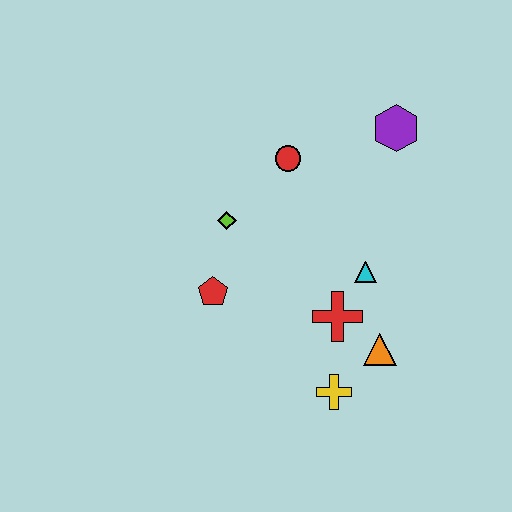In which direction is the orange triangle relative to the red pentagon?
The orange triangle is to the right of the red pentagon.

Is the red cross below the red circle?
Yes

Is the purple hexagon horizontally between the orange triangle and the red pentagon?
No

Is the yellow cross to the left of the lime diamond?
No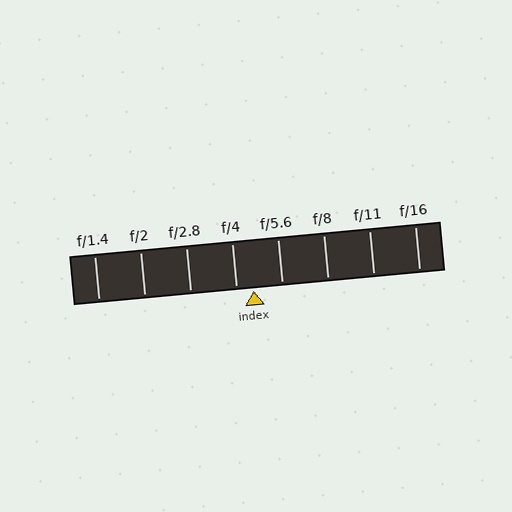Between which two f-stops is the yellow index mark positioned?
The index mark is between f/4 and f/5.6.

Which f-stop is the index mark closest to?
The index mark is closest to f/4.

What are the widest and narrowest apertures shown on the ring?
The widest aperture shown is f/1.4 and the narrowest is f/16.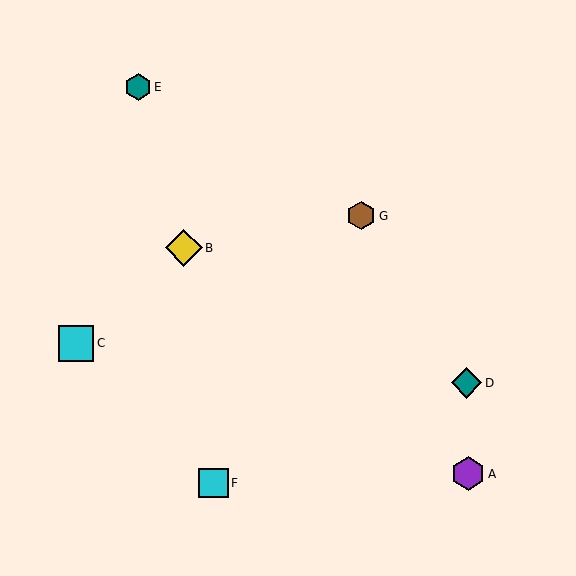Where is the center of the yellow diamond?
The center of the yellow diamond is at (184, 248).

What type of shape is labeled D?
Shape D is a teal diamond.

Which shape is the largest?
The yellow diamond (labeled B) is the largest.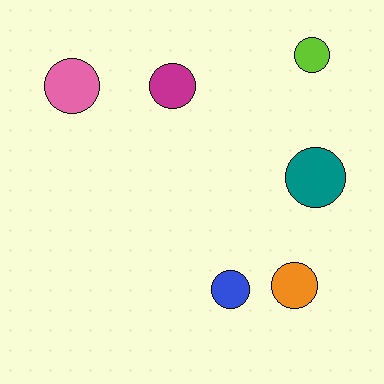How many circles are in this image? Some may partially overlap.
There are 6 circles.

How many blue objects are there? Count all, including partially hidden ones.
There is 1 blue object.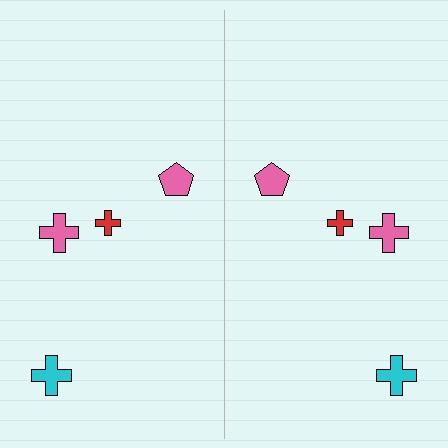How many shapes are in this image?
There are 8 shapes in this image.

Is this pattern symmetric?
Yes, this pattern has bilateral (reflection) symmetry.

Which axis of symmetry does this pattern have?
The pattern has a vertical axis of symmetry running through the center of the image.